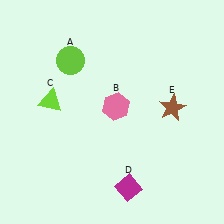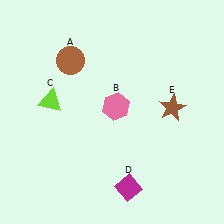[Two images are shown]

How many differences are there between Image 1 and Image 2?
There is 1 difference between the two images.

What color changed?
The circle (A) changed from lime in Image 1 to brown in Image 2.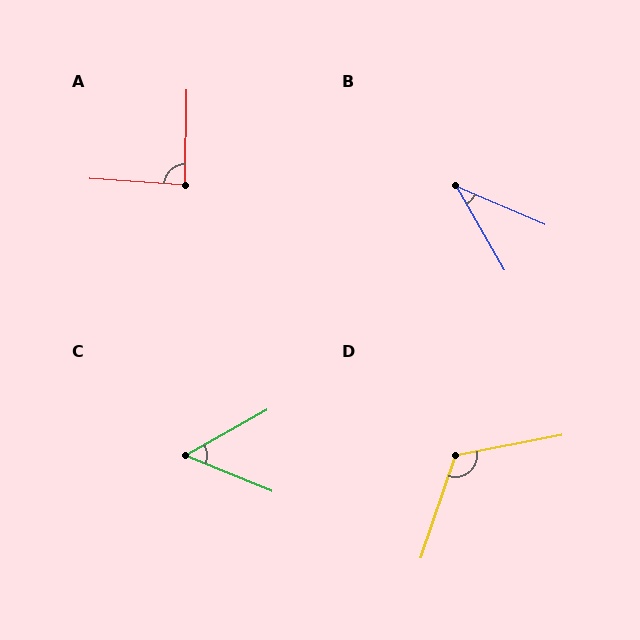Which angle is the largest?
D, at approximately 120 degrees.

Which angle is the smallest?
B, at approximately 37 degrees.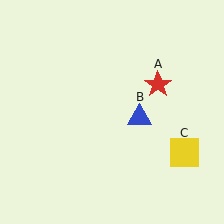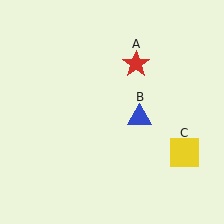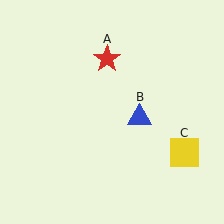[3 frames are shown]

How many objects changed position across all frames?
1 object changed position: red star (object A).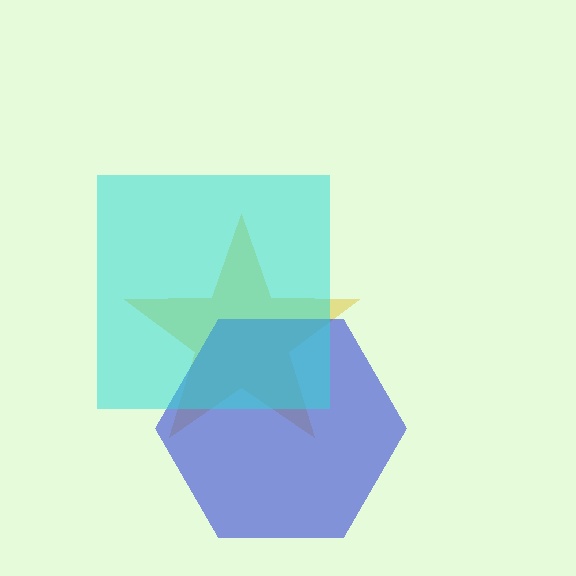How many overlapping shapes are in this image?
There are 3 overlapping shapes in the image.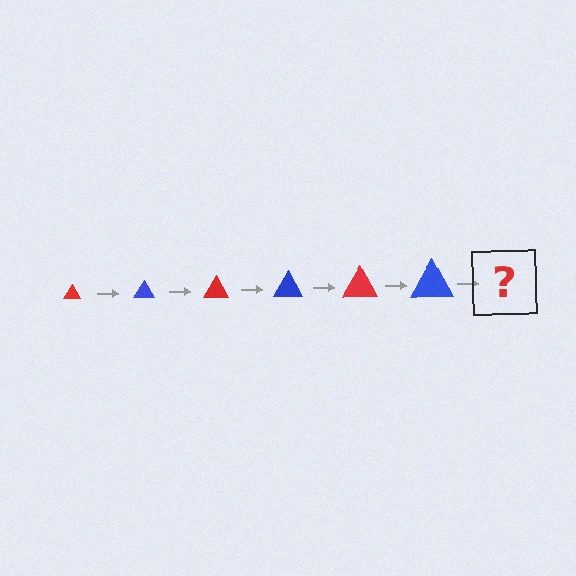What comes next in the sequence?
The next element should be a red triangle, larger than the previous one.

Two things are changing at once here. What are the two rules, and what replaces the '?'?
The two rules are that the triangle grows larger each step and the color cycles through red and blue. The '?' should be a red triangle, larger than the previous one.